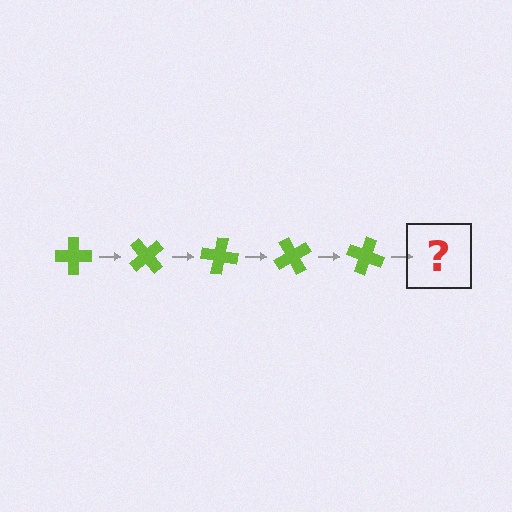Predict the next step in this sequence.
The next step is a lime cross rotated 250 degrees.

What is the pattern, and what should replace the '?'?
The pattern is that the cross rotates 50 degrees each step. The '?' should be a lime cross rotated 250 degrees.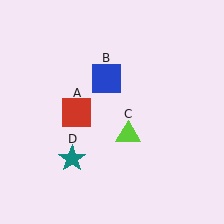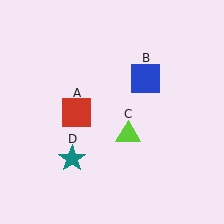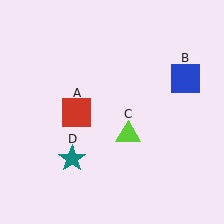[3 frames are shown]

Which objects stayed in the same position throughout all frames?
Red square (object A) and lime triangle (object C) and teal star (object D) remained stationary.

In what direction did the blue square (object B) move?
The blue square (object B) moved right.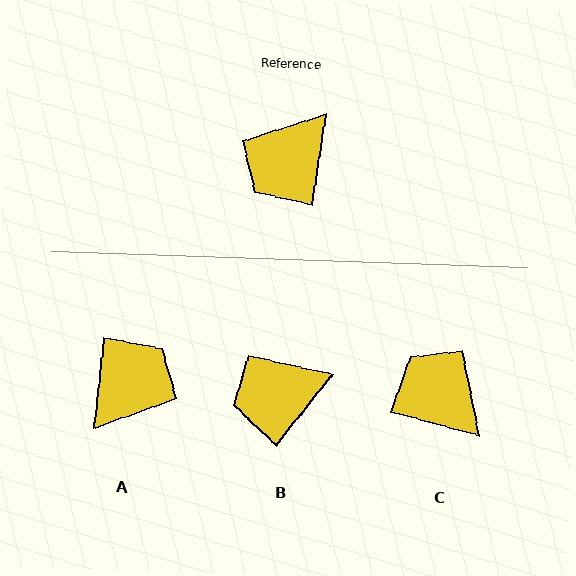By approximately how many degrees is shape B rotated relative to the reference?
Approximately 30 degrees clockwise.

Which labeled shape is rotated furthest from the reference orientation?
A, about 178 degrees away.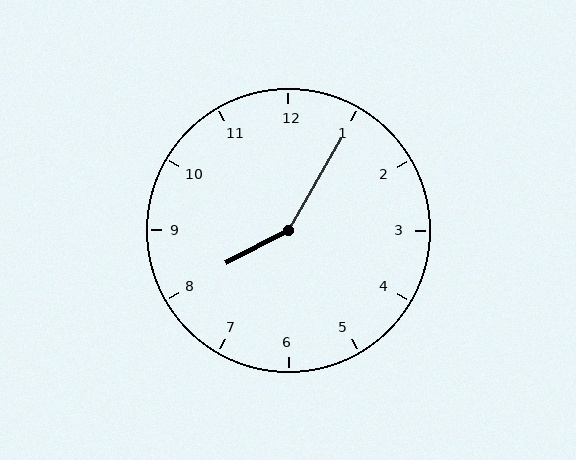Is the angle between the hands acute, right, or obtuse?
It is obtuse.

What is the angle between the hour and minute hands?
Approximately 148 degrees.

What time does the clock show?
8:05.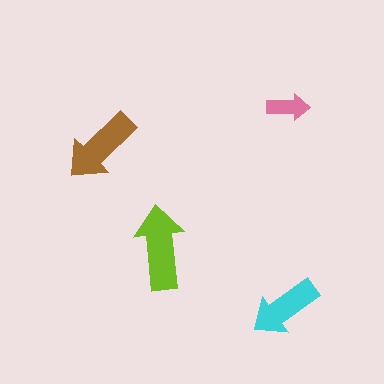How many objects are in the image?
There are 4 objects in the image.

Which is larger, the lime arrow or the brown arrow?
The lime one.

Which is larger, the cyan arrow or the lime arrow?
The lime one.